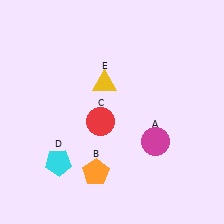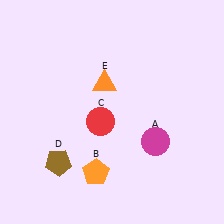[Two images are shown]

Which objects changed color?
D changed from cyan to brown. E changed from yellow to orange.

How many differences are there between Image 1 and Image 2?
There are 2 differences between the two images.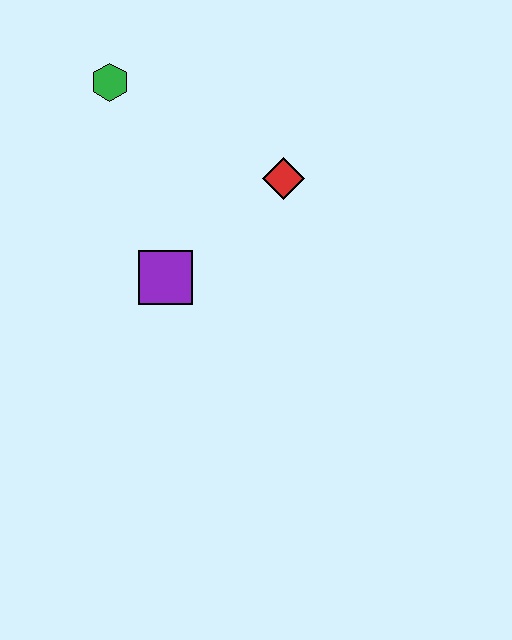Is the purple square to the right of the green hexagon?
Yes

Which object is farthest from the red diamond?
The green hexagon is farthest from the red diamond.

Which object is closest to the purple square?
The red diamond is closest to the purple square.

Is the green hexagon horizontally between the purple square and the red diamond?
No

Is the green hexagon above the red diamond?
Yes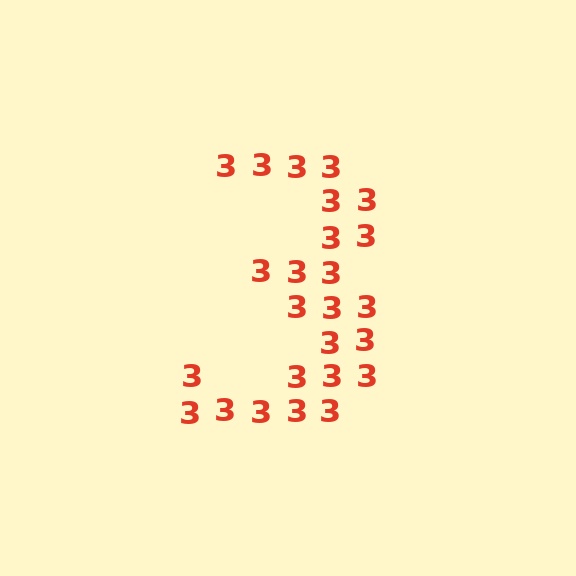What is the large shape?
The large shape is the digit 3.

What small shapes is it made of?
It is made of small digit 3's.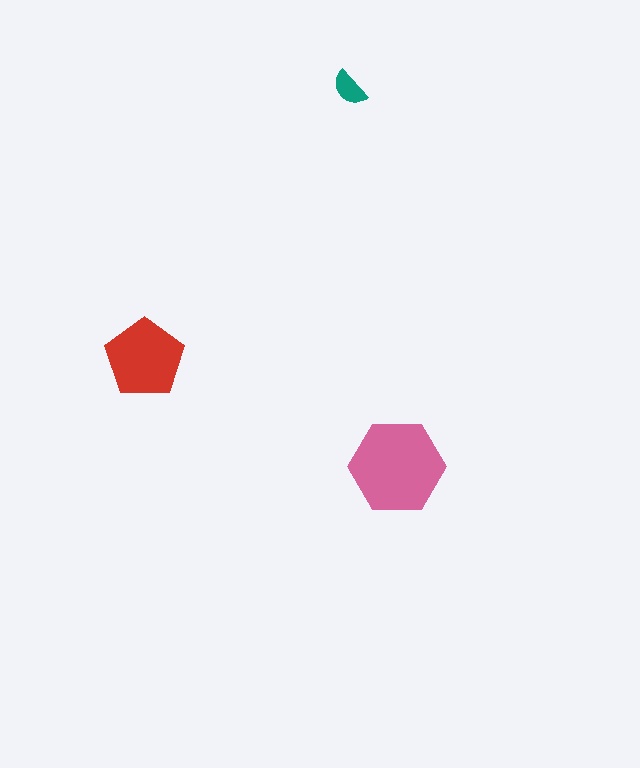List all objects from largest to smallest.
The pink hexagon, the red pentagon, the teal semicircle.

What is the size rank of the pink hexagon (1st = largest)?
1st.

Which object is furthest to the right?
The pink hexagon is rightmost.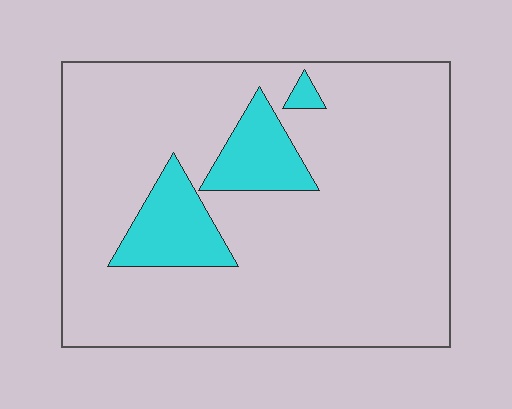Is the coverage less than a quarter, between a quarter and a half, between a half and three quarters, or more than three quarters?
Less than a quarter.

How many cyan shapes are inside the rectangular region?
3.